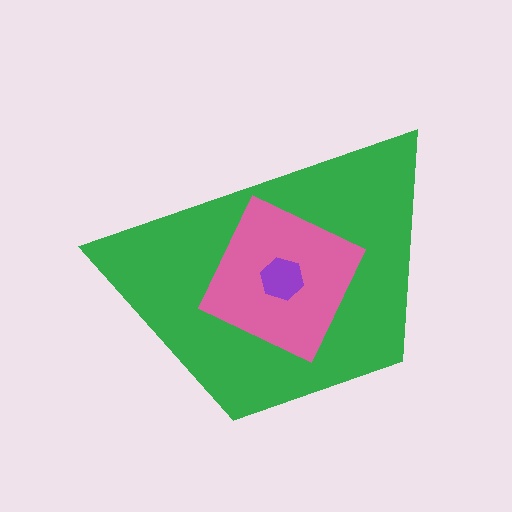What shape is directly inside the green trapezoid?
The pink diamond.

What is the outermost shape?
The green trapezoid.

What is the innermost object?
The purple hexagon.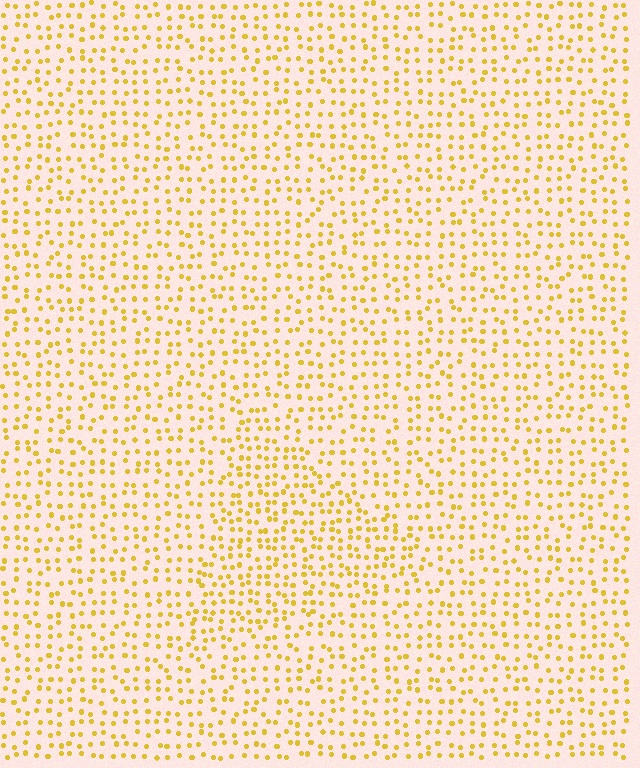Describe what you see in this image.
The image contains small yellow elements arranged at two different densities. A triangle-shaped region is visible where the elements are more densely packed than the surrounding area.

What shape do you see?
I see a triangle.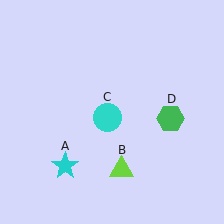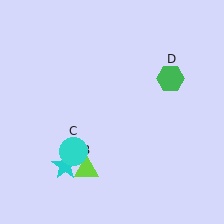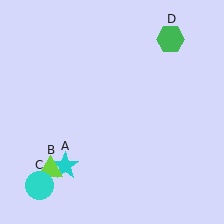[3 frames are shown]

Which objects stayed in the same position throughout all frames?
Cyan star (object A) remained stationary.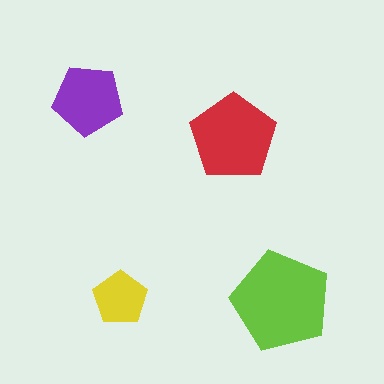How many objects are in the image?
There are 4 objects in the image.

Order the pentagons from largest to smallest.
the lime one, the red one, the purple one, the yellow one.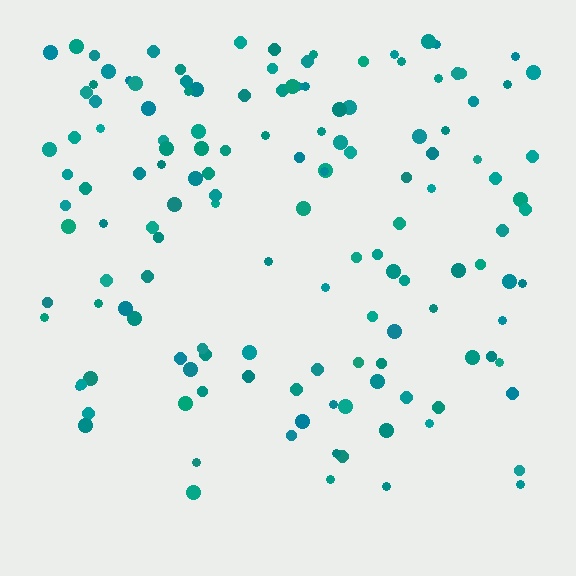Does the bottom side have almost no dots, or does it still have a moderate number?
Still a moderate number, just noticeably fewer than the top.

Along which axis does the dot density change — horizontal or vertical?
Vertical.